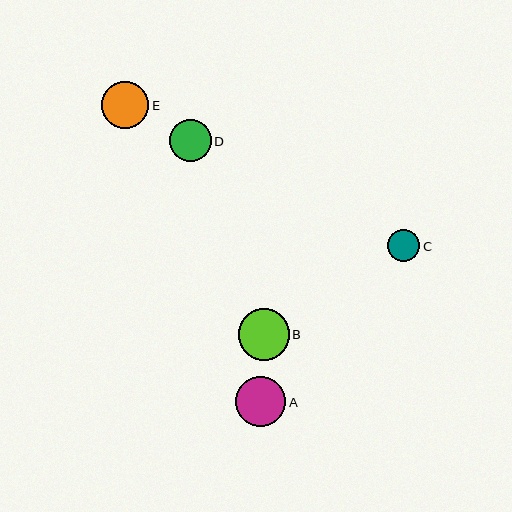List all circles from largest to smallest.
From largest to smallest: B, A, E, D, C.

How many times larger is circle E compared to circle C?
Circle E is approximately 1.5 times the size of circle C.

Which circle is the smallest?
Circle C is the smallest with a size of approximately 33 pixels.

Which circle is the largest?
Circle B is the largest with a size of approximately 51 pixels.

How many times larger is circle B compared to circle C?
Circle B is approximately 1.6 times the size of circle C.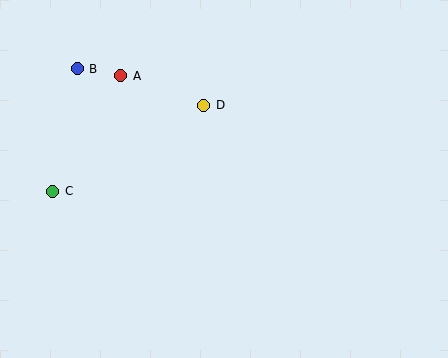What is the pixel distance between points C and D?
The distance between C and D is 173 pixels.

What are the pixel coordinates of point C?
Point C is at (53, 191).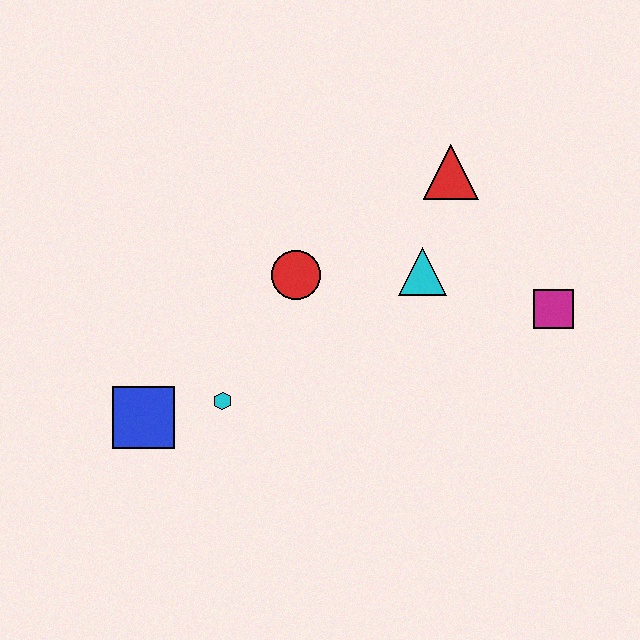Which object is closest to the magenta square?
The cyan triangle is closest to the magenta square.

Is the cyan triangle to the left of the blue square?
No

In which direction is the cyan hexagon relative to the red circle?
The cyan hexagon is below the red circle.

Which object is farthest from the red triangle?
The blue square is farthest from the red triangle.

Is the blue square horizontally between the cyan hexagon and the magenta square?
No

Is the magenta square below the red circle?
Yes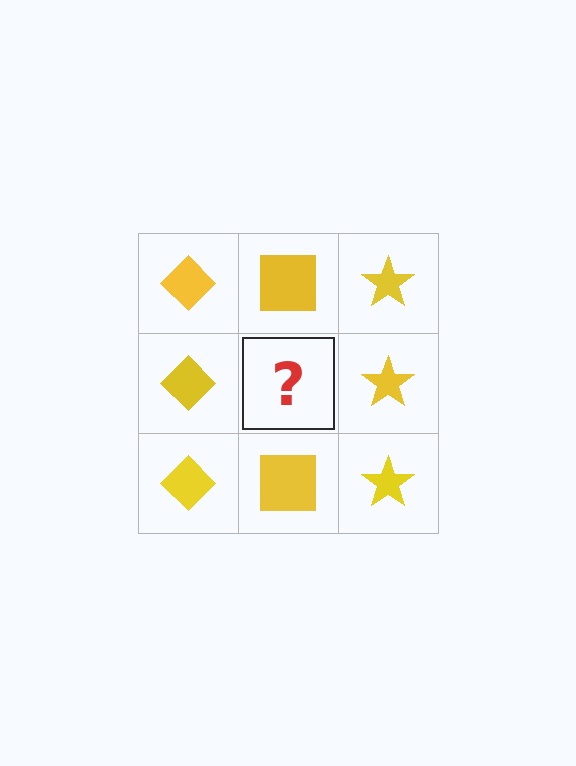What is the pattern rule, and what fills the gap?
The rule is that each column has a consistent shape. The gap should be filled with a yellow square.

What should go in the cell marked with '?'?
The missing cell should contain a yellow square.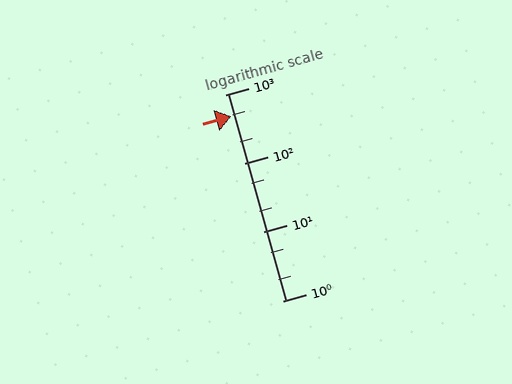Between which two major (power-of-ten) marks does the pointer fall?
The pointer is between 100 and 1000.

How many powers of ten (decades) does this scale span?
The scale spans 3 decades, from 1 to 1000.